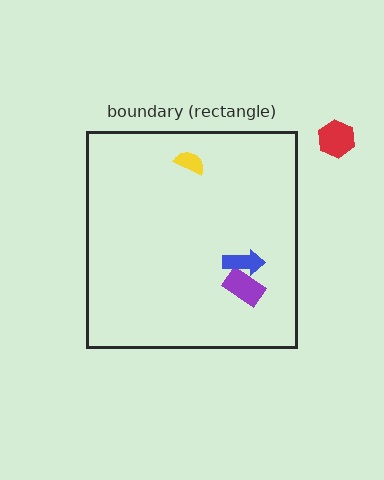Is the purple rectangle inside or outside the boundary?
Inside.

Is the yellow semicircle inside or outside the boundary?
Inside.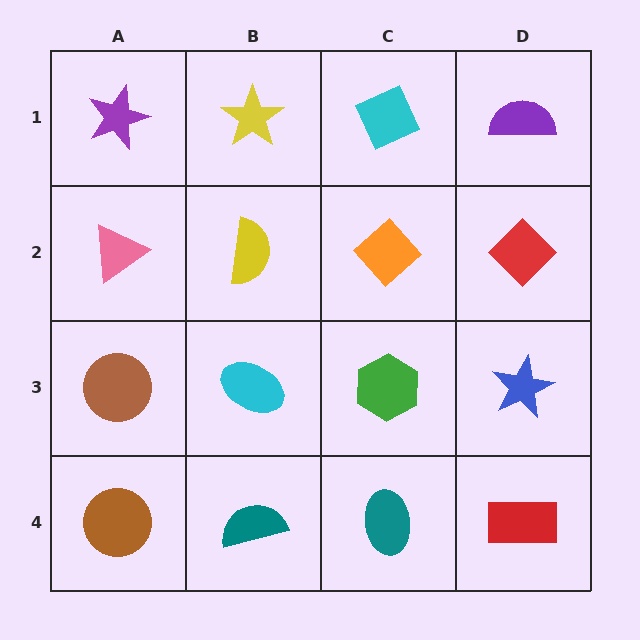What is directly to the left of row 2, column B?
A pink triangle.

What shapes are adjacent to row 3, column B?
A yellow semicircle (row 2, column B), a teal semicircle (row 4, column B), a brown circle (row 3, column A), a green hexagon (row 3, column C).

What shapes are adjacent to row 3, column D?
A red diamond (row 2, column D), a red rectangle (row 4, column D), a green hexagon (row 3, column C).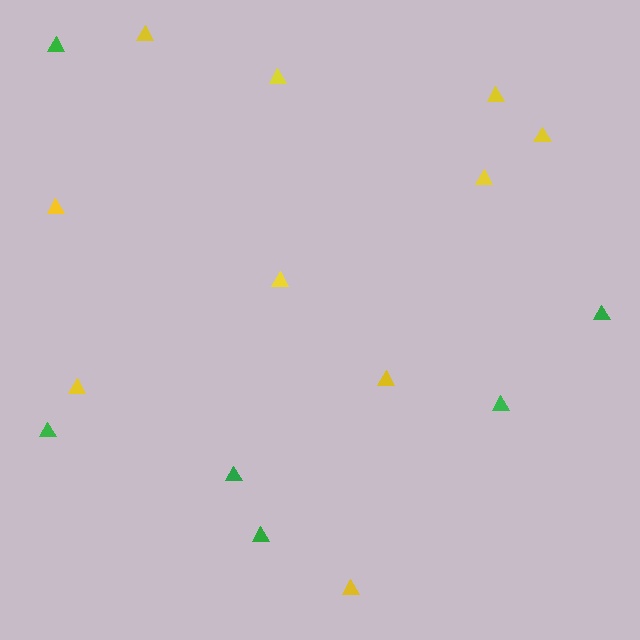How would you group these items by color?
There are 2 groups: one group of green triangles (6) and one group of yellow triangles (10).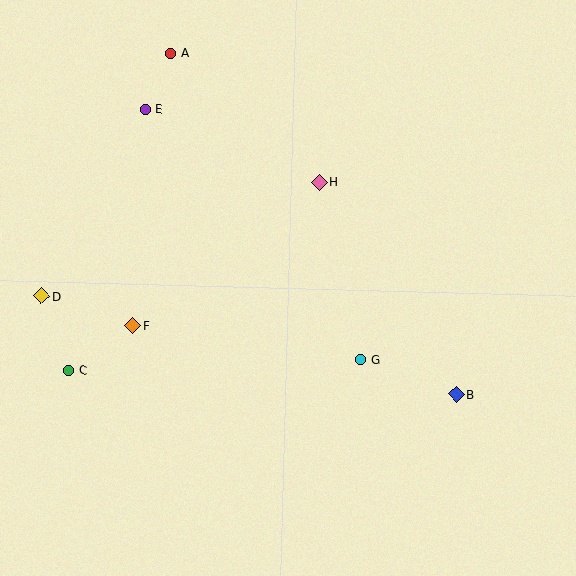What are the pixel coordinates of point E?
Point E is at (145, 109).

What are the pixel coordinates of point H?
Point H is at (319, 182).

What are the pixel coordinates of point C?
Point C is at (68, 370).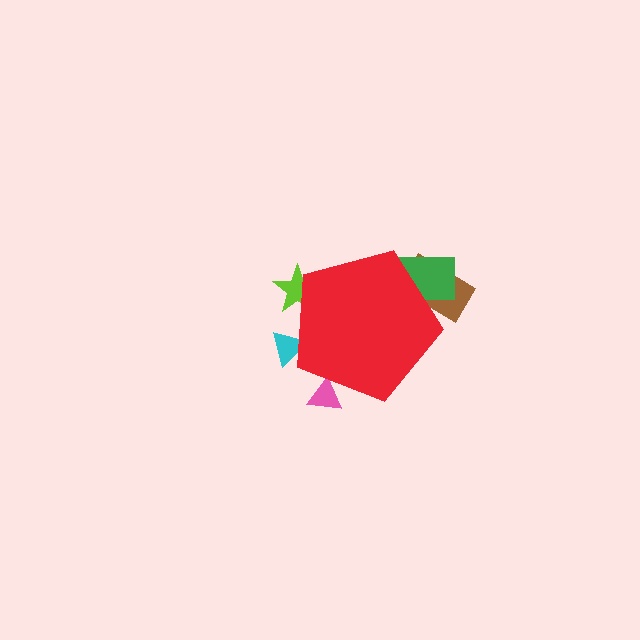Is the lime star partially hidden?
Yes, the lime star is partially hidden behind the red pentagon.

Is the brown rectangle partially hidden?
Yes, the brown rectangle is partially hidden behind the red pentagon.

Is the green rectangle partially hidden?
Yes, the green rectangle is partially hidden behind the red pentagon.